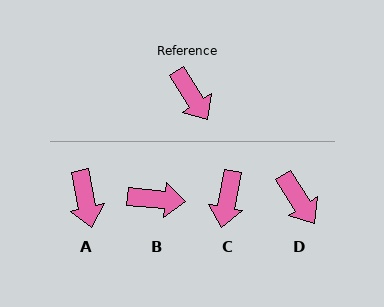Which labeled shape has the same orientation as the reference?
D.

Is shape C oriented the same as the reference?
No, it is off by about 44 degrees.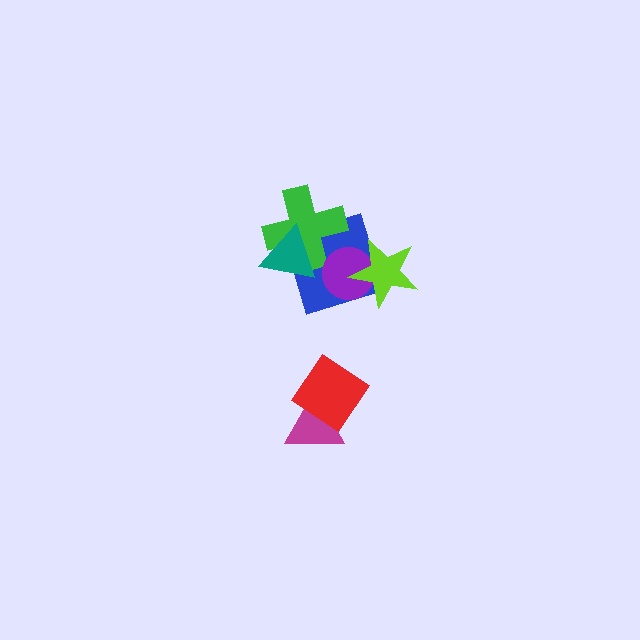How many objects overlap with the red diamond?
1 object overlaps with the red diamond.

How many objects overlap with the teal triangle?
2 objects overlap with the teal triangle.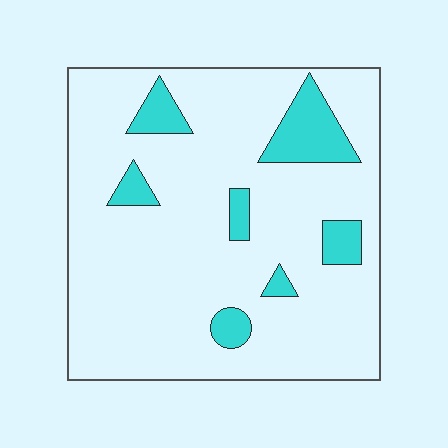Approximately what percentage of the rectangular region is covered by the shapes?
Approximately 15%.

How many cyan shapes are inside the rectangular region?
7.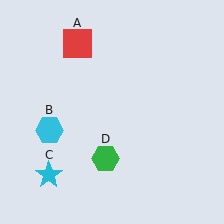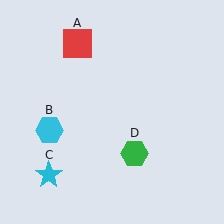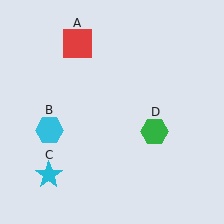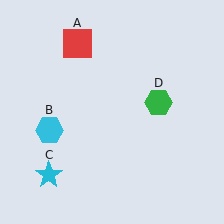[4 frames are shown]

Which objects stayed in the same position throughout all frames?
Red square (object A) and cyan hexagon (object B) and cyan star (object C) remained stationary.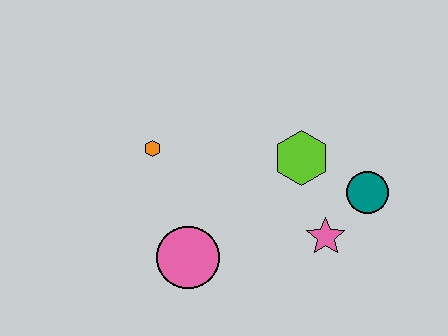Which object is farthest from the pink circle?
The teal circle is farthest from the pink circle.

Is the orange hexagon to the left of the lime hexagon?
Yes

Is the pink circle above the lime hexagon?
No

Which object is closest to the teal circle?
The pink star is closest to the teal circle.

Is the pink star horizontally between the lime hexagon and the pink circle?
No